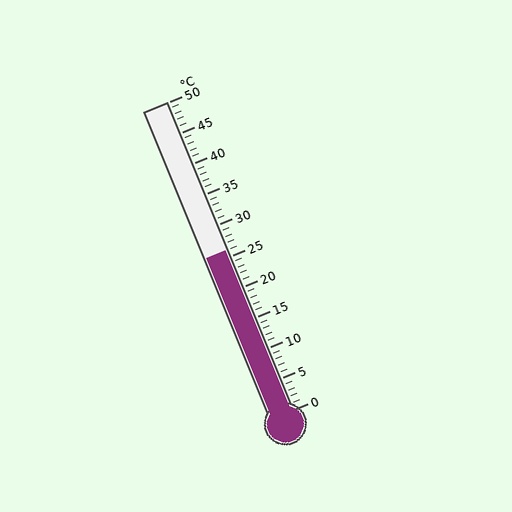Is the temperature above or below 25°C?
The temperature is above 25°C.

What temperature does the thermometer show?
The thermometer shows approximately 26°C.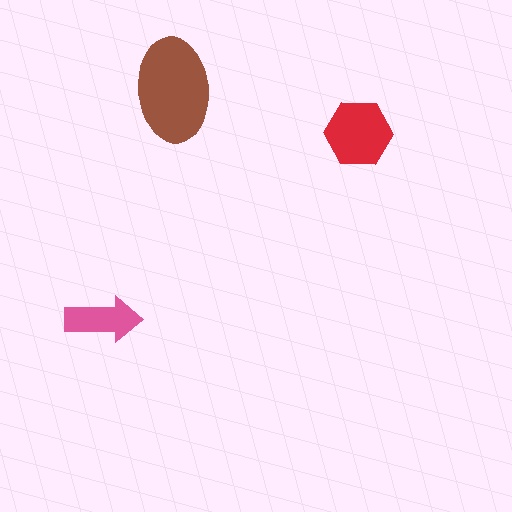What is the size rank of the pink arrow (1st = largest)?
3rd.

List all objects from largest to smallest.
The brown ellipse, the red hexagon, the pink arrow.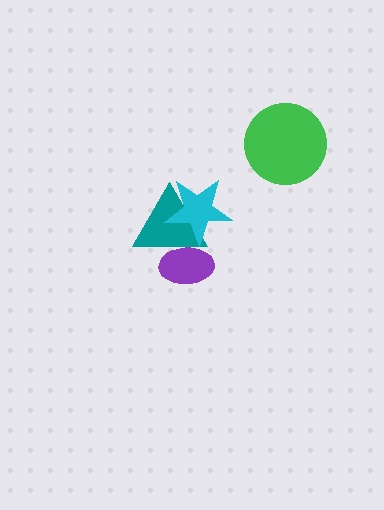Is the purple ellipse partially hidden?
Yes, it is partially covered by another shape.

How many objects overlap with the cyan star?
2 objects overlap with the cyan star.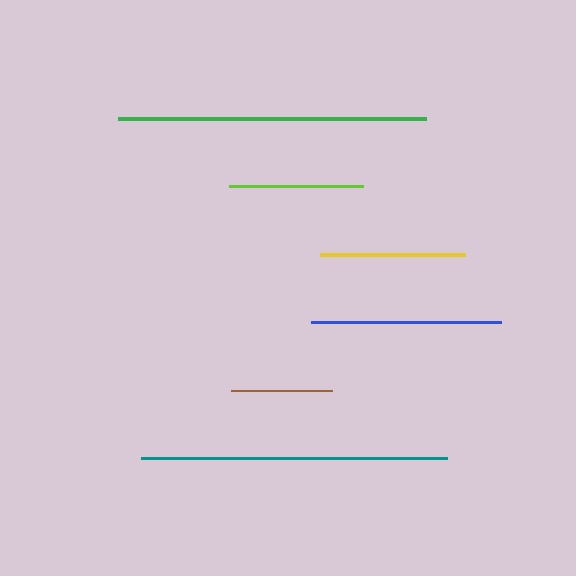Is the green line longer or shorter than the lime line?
The green line is longer than the lime line.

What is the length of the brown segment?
The brown segment is approximately 100 pixels long.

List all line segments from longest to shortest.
From longest to shortest: green, teal, blue, yellow, lime, brown.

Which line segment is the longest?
The green line is the longest at approximately 308 pixels.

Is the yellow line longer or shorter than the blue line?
The blue line is longer than the yellow line.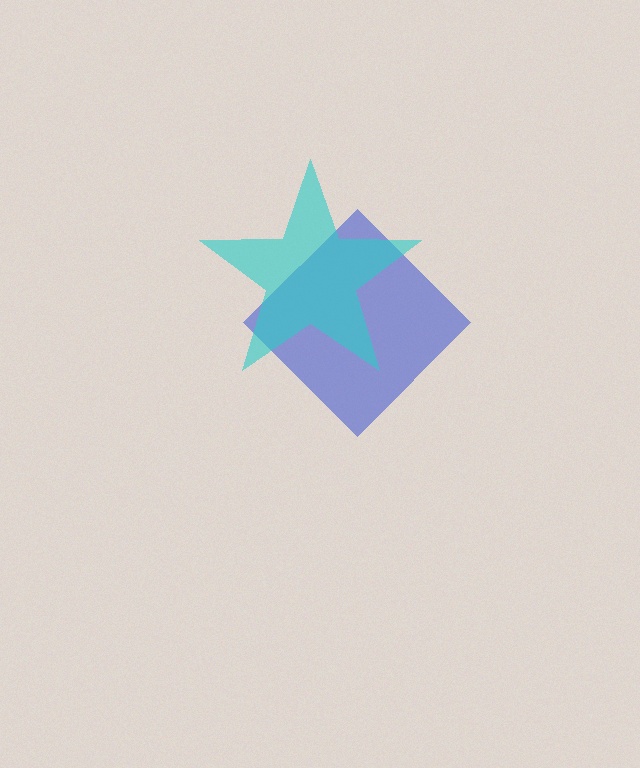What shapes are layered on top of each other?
The layered shapes are: a blue diamond, a cyan star.